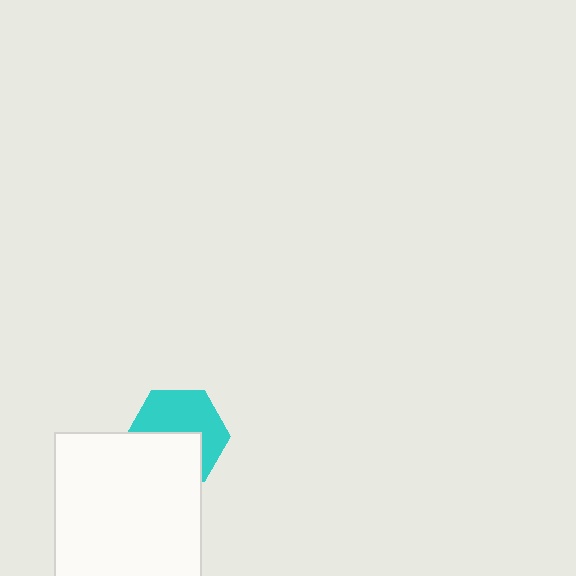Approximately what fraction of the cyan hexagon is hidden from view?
Roughly 44% of the cyan hexagon is hidden behind the white rectangle.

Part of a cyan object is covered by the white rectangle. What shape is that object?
It is a hexagon.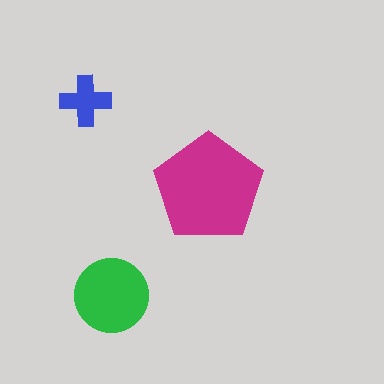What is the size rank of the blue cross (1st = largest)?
3rd.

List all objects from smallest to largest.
The blue cross, the green circle, the magenta pentagon.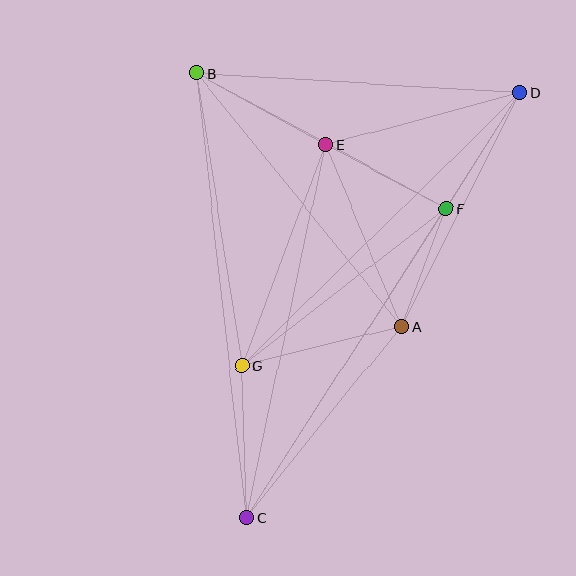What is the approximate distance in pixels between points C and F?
The distance between C and F is approximately 368 pixels.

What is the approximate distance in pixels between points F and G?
The distance between F and G is approximately 258 pixels.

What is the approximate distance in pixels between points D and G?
The distance between D and G is approximately 390 pixels.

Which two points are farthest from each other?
Points C and D are farthest from each other.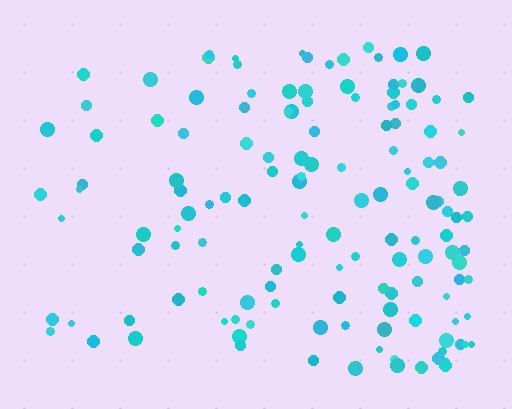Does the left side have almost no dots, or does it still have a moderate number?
Still a moderate number, just noticeably fewer than the right.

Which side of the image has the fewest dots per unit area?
The left.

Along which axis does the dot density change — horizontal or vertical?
Horizontal.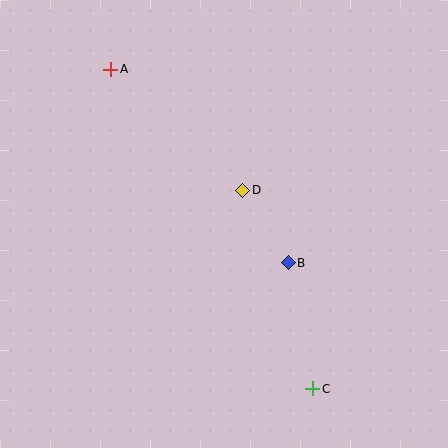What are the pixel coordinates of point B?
Point B is at (288, 263).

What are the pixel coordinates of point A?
Point A is at (111, 69).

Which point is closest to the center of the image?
Point D at (243, 190) is closest to the center.